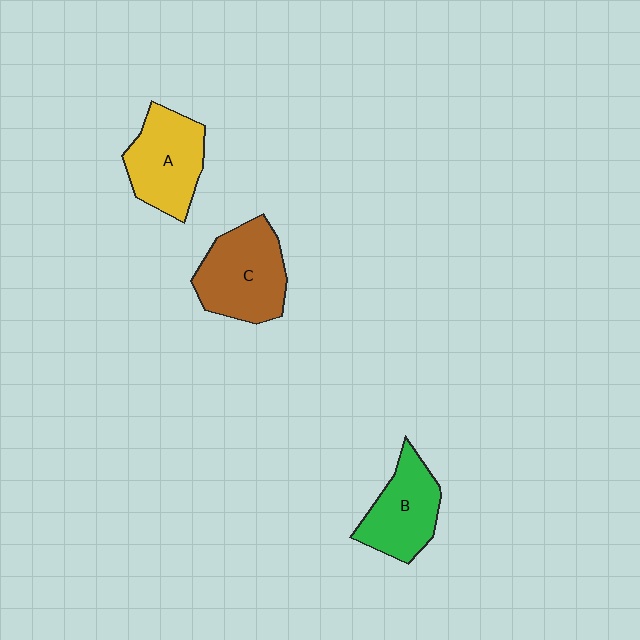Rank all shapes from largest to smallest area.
From largest to smallest: C (brown), A (yellow), B (green).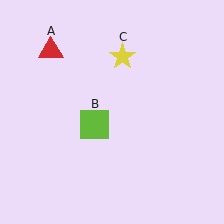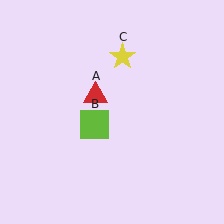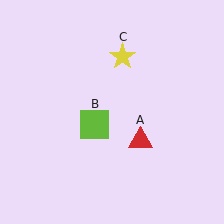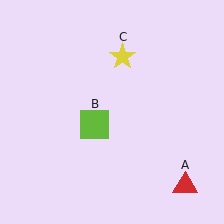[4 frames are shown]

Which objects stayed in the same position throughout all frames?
Lime square (object B) and yellow star (object C) remained stationary.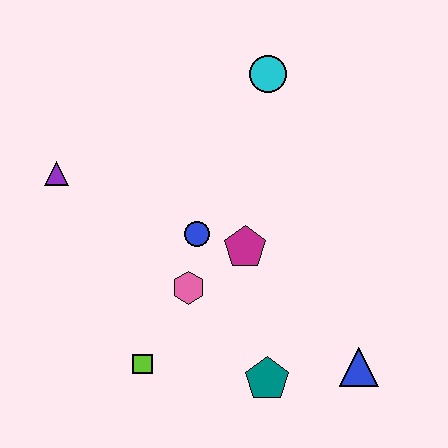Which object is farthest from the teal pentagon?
The cyan circle is farthest from the teal pentagon.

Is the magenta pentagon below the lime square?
No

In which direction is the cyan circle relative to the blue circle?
The cyan circle is above the blue circle.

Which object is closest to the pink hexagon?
The blue circle is closest to the pink hexagon.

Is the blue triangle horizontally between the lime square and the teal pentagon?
No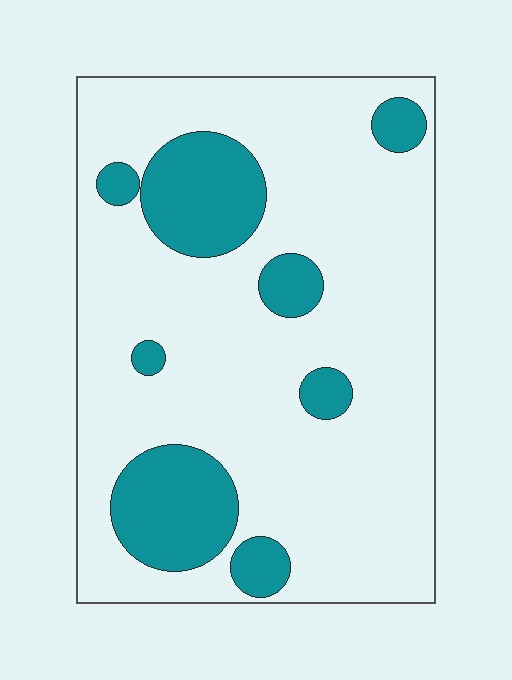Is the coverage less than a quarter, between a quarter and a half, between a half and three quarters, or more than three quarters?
Less than a quarter.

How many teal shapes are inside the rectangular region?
8.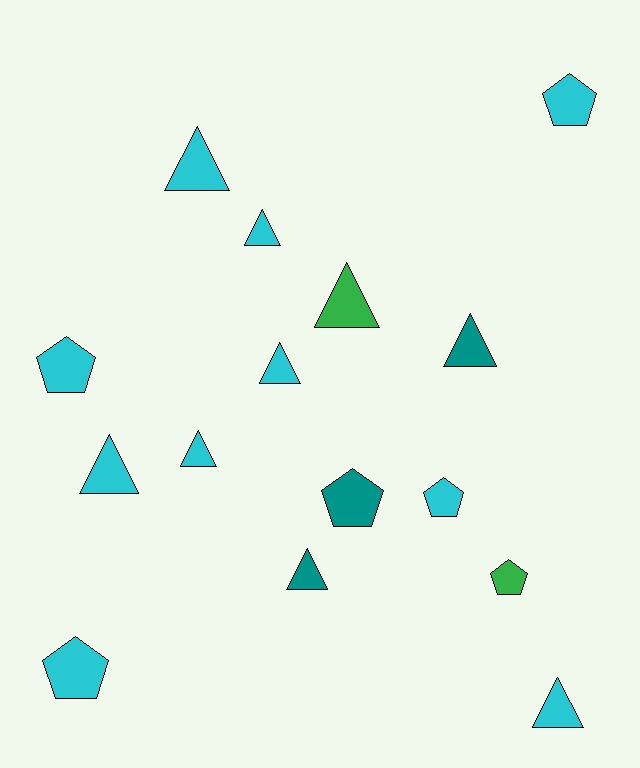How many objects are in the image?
There are 15 objects.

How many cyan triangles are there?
There are 6 cyan triangles.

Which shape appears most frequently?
Triangle, with 9 objects.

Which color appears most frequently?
Cyan, with 10 objects.